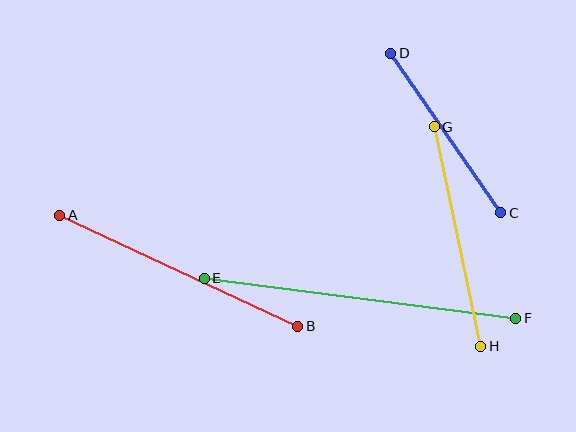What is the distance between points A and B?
The distance is approximately 262 pixels.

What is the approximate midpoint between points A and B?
The midpoint is at approximately (179, 271) pixels.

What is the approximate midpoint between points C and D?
The midpoint is at approximately (446, 133) pixels.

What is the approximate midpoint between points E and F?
The midpoint is at approximately (360, 298) pixels.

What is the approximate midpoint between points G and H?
The midpoint is at approximately (458, 237) pixels.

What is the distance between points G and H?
The distance is approximately 224 pixels.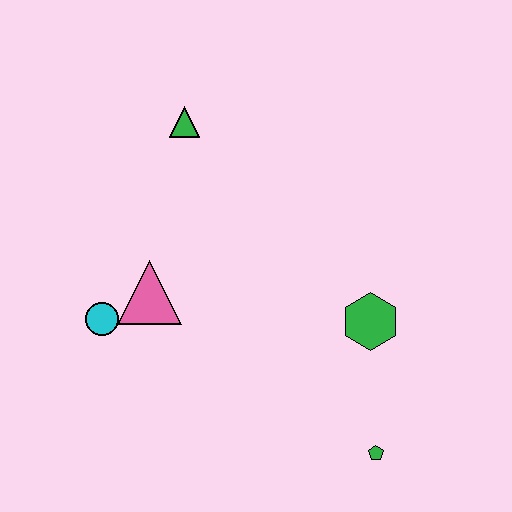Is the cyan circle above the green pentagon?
Yes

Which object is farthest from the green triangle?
The green pentagon is farthest from the green triangle.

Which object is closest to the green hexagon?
The green pentagon is closest to the green hexagon.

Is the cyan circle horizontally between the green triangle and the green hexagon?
No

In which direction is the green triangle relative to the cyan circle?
The green triangle is above the cyan circle.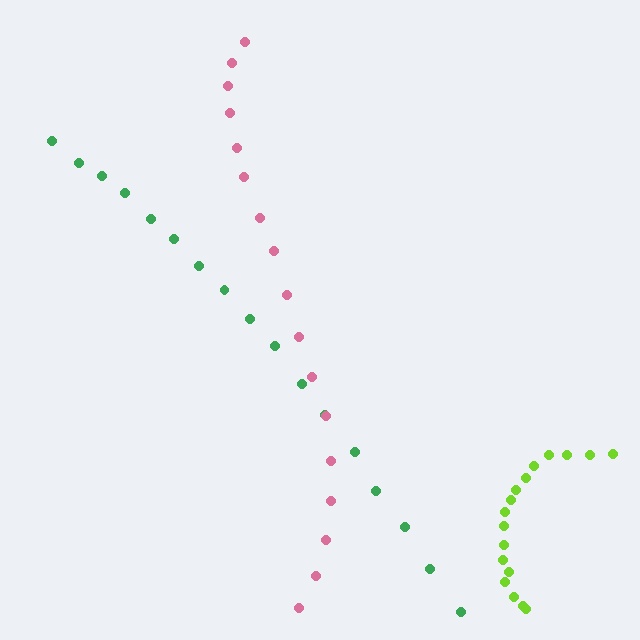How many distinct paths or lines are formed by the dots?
There are 3 distinct paths.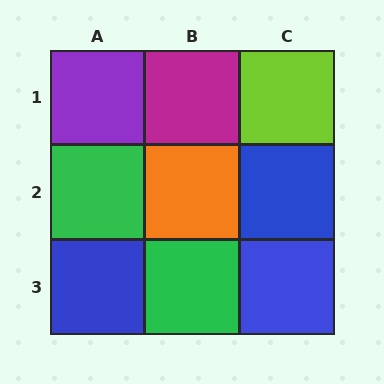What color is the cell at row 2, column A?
Green.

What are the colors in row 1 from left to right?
Purple, magenta, lime.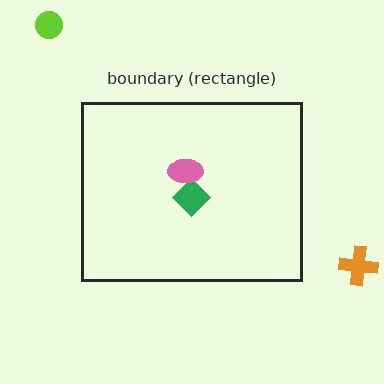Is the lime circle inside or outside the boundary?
Outside.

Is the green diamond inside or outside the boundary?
Inside.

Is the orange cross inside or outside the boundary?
Outside.